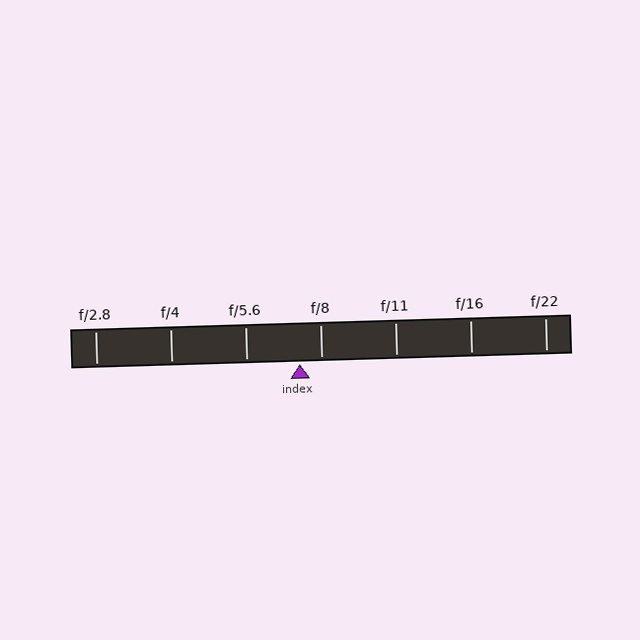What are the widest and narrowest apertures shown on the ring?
The widest aperture shown is f/2.8 and the narrowest is f/22.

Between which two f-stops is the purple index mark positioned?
The index mark is between f/5.6 and f/8.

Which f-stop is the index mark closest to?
The index mark is closest to f/8.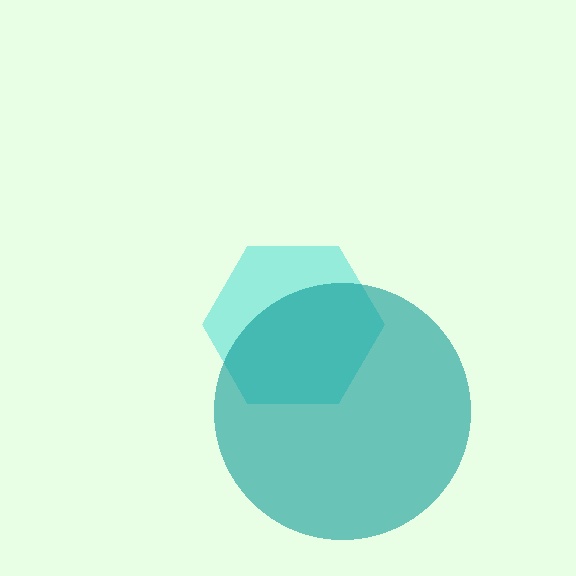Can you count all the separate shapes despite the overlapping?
Yes, there are 2 separate shapes.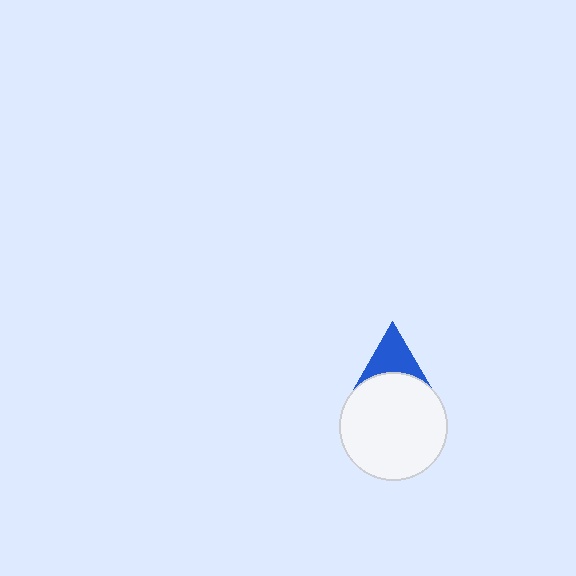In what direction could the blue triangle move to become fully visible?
The blue triangle could move up. That would shift it out from behind the white circle entirely.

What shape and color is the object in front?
The object in front is a white circle.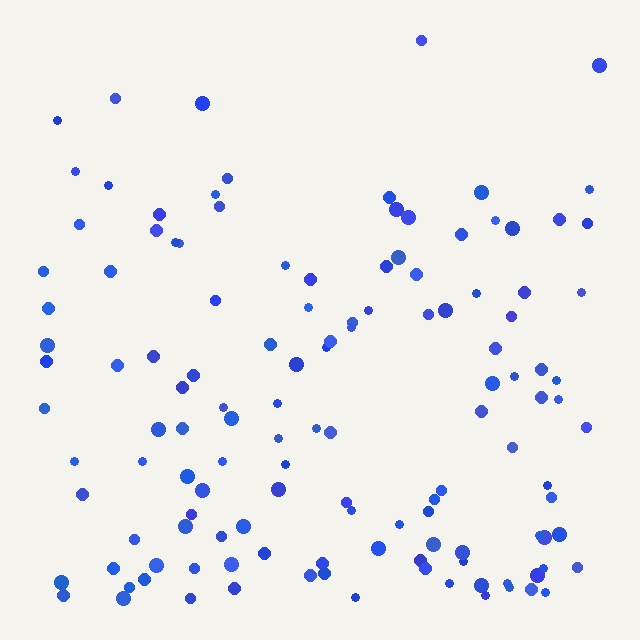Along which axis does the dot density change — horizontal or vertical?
Vertical.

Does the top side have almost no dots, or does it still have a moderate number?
Still a moderate number, just noticeably fewer than the bottom.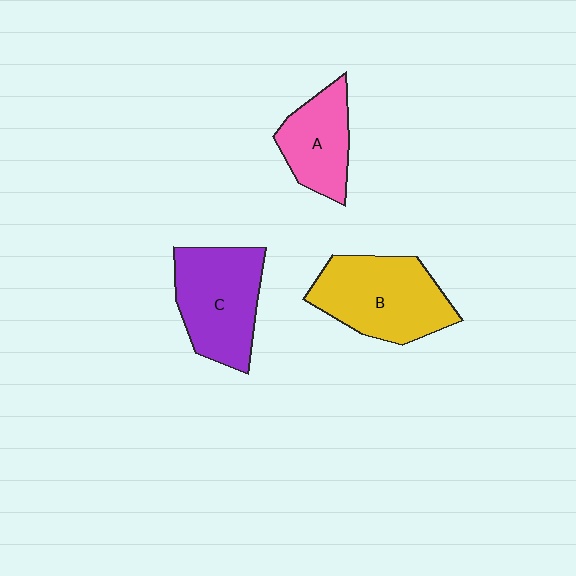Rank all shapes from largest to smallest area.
From largest to smallest: B (yellow), C (purple), A (pink).